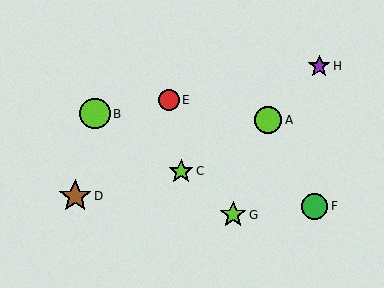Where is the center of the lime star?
The center of the lime star is at (233, 215).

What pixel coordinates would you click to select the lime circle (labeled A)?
Click at (268, 120) to select the lime circle A.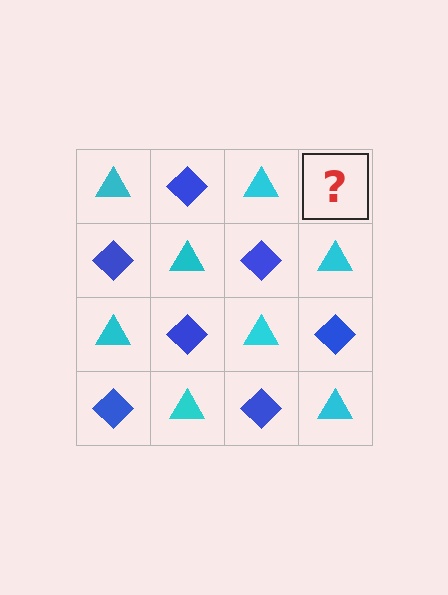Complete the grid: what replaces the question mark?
The question mark should be replaced with a blue diamond.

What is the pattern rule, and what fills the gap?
The rule is that it alternates cyan triangle and blue diamond in a checkerboard pattern. The gap should be filled with a blue diamond.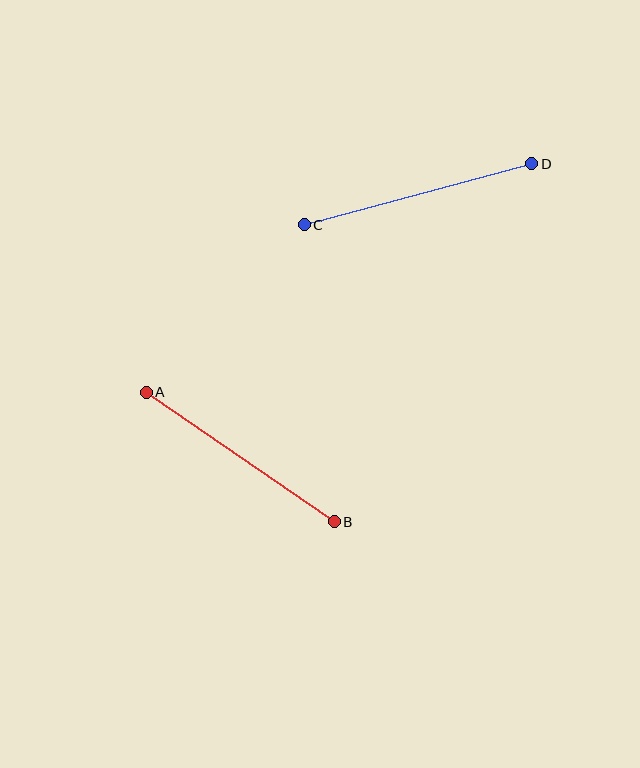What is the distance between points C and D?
The distance is approximately 236 pixels.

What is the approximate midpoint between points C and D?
The midpoint is at approximately (418, 194) pixels.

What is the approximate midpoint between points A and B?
The midpoint is at approximately (240, 457) pixels.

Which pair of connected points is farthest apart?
Points C and D are farthest apart.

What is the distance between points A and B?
The distance is approximately 228 pixels.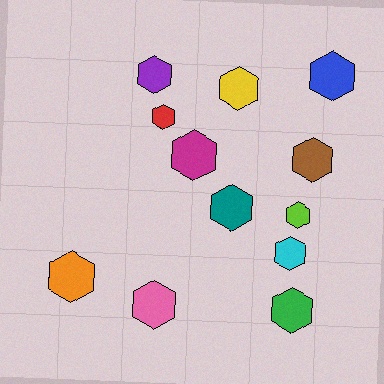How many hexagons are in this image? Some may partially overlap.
There are 12 hexagons.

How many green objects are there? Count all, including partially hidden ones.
There is 1 green object.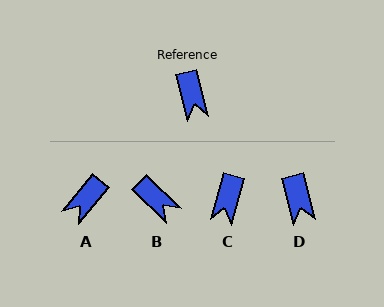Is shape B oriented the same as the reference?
No, it is off by about 31 degrees.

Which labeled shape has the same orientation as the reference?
D.